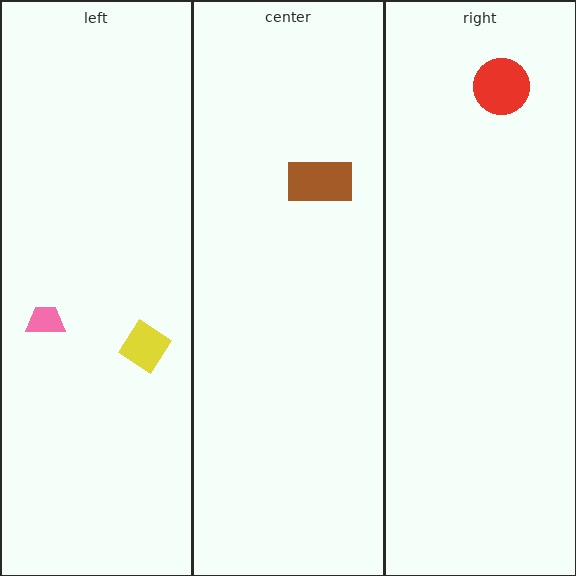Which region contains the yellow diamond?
The left region.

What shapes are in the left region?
The yellow diamond, the pink trapezoid.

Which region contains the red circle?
The right region.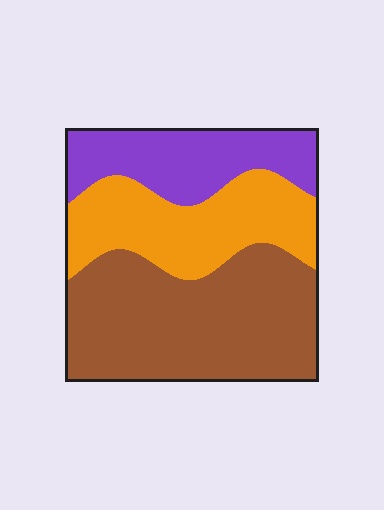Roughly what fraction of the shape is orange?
Orange covers roughly 30% of the shape.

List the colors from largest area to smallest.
From largest to smallest: brown, orange, purple.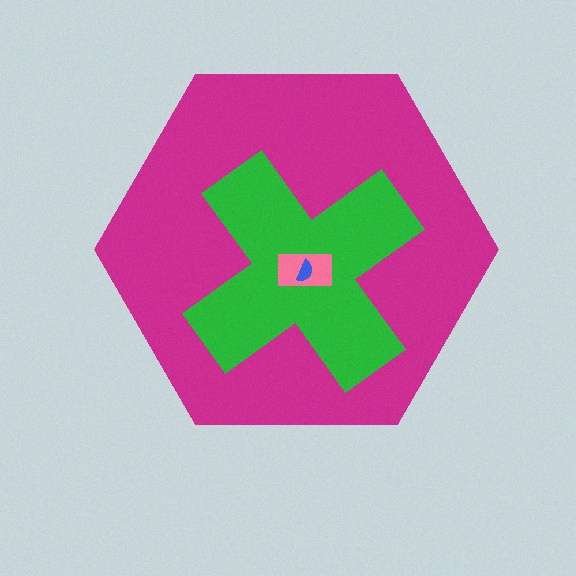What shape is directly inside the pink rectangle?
The blue semicircle.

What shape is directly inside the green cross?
The pink rectangle.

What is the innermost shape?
The blue semicircle.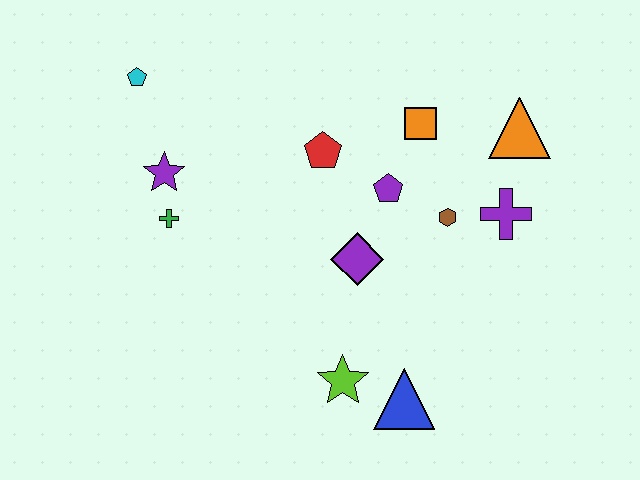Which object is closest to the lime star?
The blue triangle is closest to the lime star.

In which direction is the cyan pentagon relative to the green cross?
The cyan pentagon is above the green cross.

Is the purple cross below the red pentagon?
Yes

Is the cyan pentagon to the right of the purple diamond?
No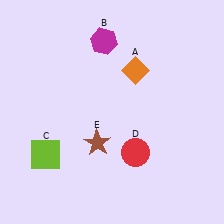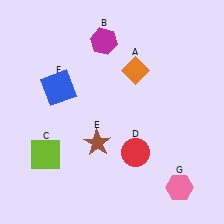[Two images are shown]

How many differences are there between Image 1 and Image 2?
There are 2 differences between the two images.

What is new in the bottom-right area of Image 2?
A pink hexagon (G) was added in the bottom-right area of Image 2.